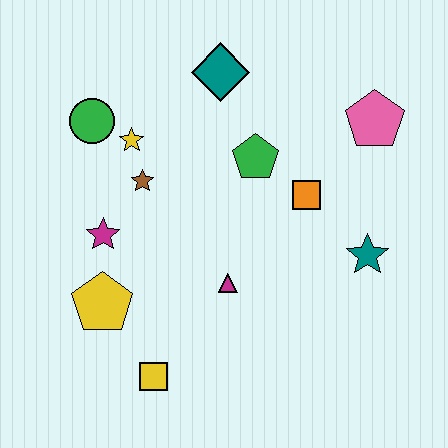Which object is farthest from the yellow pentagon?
The pink pentagon is farthest from the yellow pentagon.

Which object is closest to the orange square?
The green pentagon is closest to the orange square.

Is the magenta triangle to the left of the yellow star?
No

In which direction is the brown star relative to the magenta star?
The brown star is above the magenta star.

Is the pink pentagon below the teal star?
No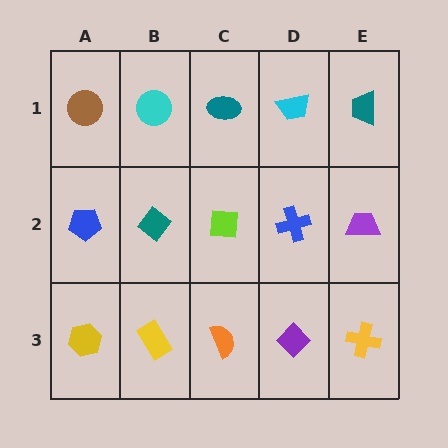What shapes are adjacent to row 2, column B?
A cyan circle (row 1, column B), a yellow rectangle (row 3, column B), a blue pentagon (row 2, column A), a lime square (row 2, column C).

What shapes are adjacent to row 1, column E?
A purple trapezoid (row 2, column E), a cyan trapezoid (row 1, column D).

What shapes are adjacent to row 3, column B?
A teal diamond (row 2, column B), a yellow hexagon (row 3, column A), an orange semicircle (row 3, column C).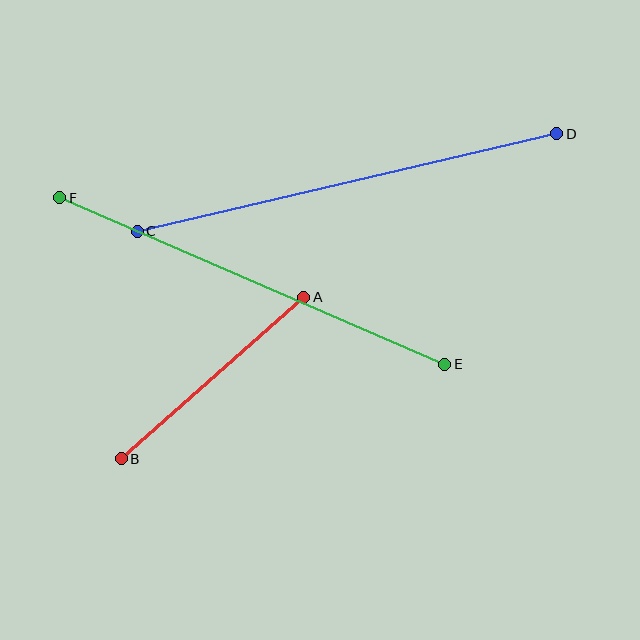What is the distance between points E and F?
The distance is approximately 420 pixels.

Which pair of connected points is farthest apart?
Points C and D are farthest apart.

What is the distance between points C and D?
The distance is approximately 430 pixels.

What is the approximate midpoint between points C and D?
The midpoint is at approximately (347, 182) pixels.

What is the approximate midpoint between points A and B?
The midpoint is at approximately (212, 378) pixels.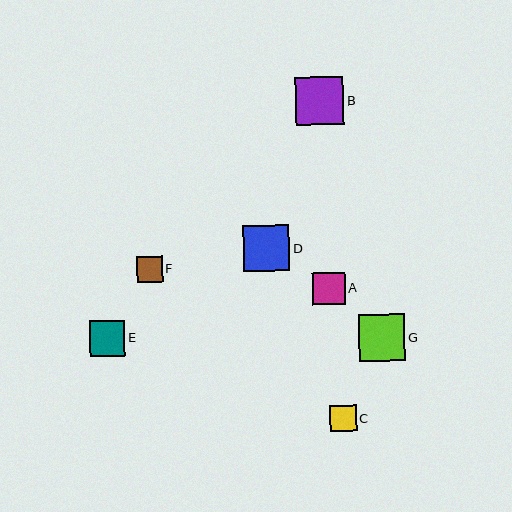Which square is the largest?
Square B is the largest with a size of approximately 48 pixels.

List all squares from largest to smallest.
From largest to smallest: B, G, D, E, A, F, C.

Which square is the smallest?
Square C is the smallest with a size of approximately 26 pixels.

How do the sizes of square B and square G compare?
Square B and square G are approximately the same size.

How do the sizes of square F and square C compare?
Square F and square C are approximately the same size.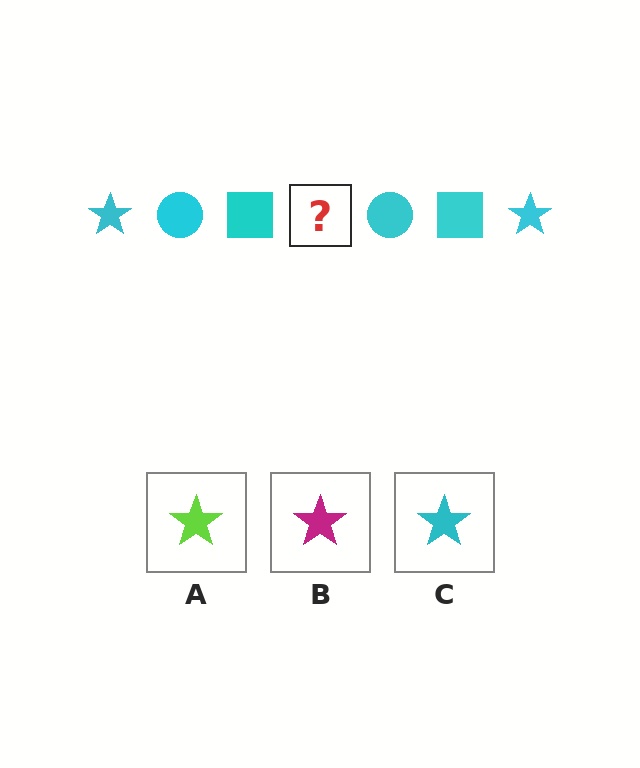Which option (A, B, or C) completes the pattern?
C.